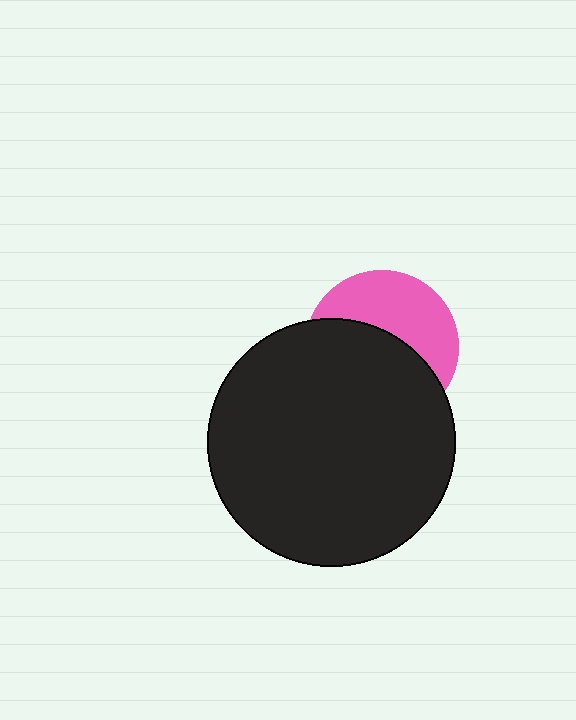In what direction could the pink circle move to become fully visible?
The pink circle could move up. That would shift it out from behind the black circle entirely.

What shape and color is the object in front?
The object in front is a black circle.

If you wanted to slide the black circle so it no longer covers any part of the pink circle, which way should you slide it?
Slide it down — that is the most direct way to separate the two shapes.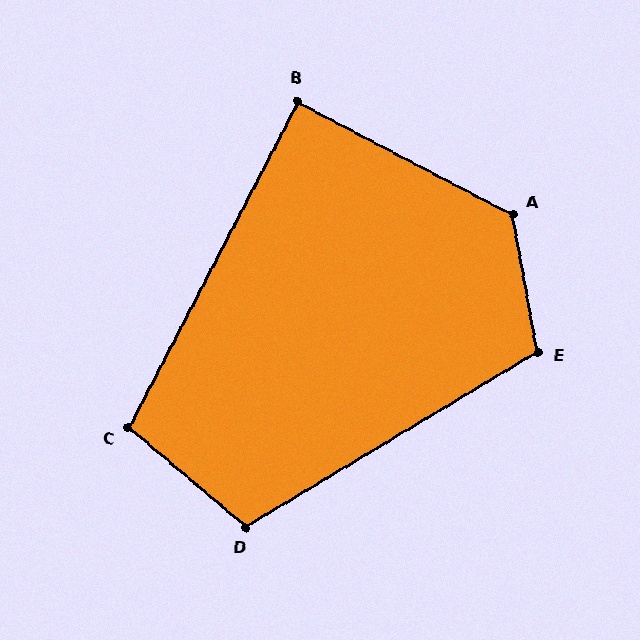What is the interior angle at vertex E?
Approximately 111 degrees (obtuse).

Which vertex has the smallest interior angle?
B, at approximately 90 degrees.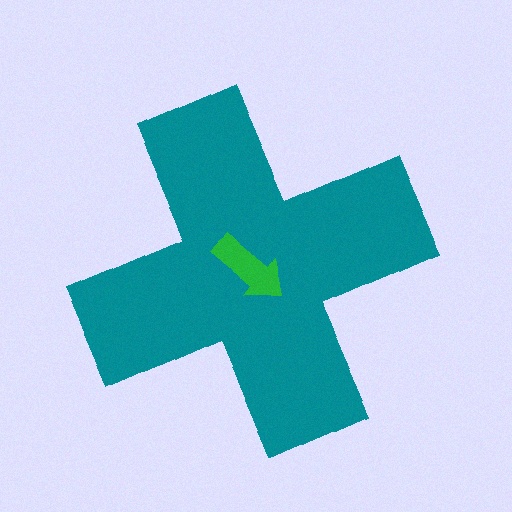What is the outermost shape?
The teal cross.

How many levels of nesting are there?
2.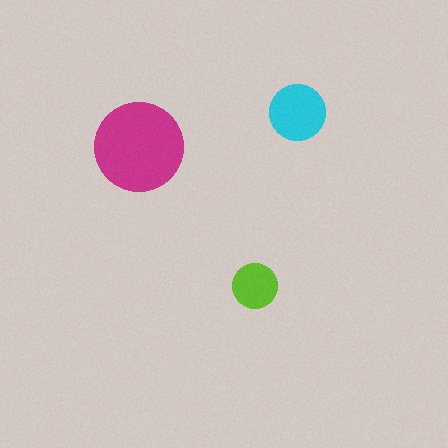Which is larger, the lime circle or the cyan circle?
The cyan one.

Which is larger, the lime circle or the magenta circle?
The magenta one.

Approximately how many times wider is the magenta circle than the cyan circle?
About 1.5 times wider.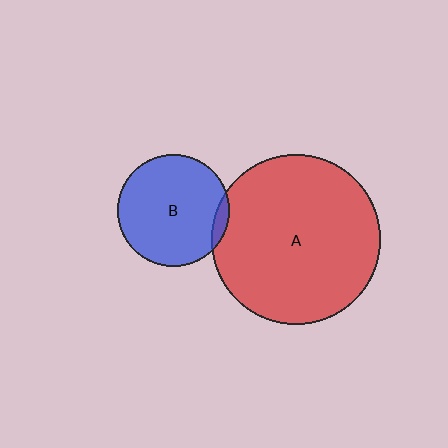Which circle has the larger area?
Circle A (red).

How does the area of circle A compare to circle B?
Approximately 2.3 times.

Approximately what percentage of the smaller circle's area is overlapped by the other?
Approximately 5%.